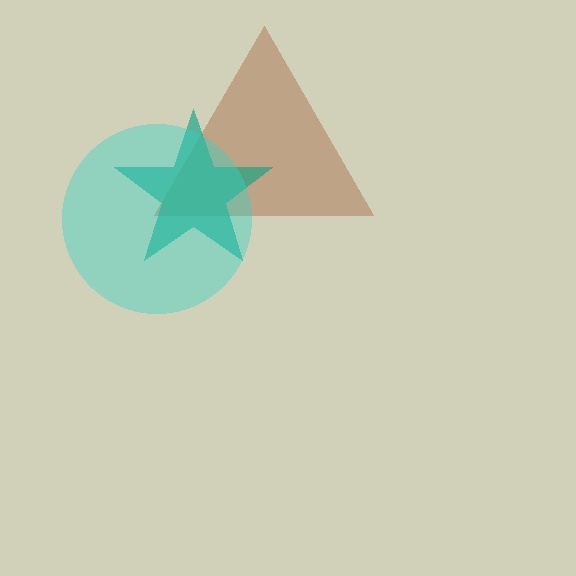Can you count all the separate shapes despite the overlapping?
Yes, there are 3 separate shapes.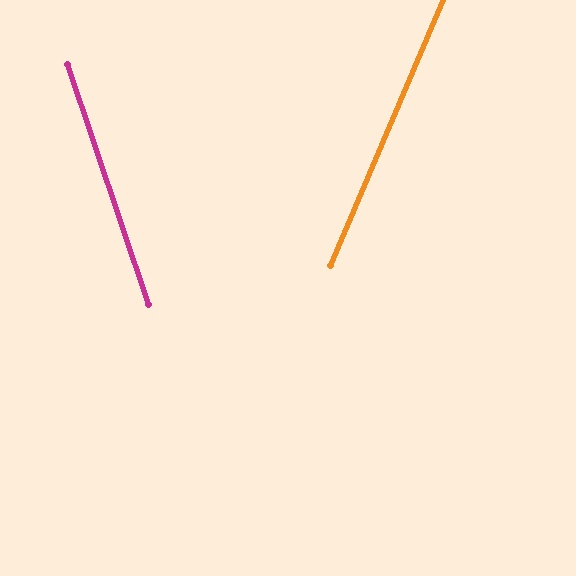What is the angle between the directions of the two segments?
Approximately 41 degrees.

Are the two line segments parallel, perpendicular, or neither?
Neither parallel nor perpendicular — they differ by about 41°.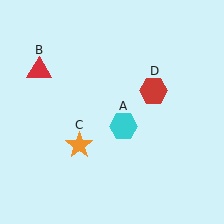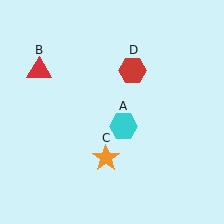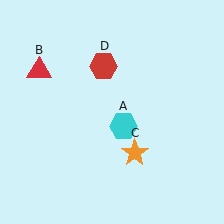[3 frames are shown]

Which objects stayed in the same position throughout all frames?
Cyan hexagon (object A) and red triangle (object B) remained stationary.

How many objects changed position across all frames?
2 objects changed position: orange star (object C), red hexagon (object D).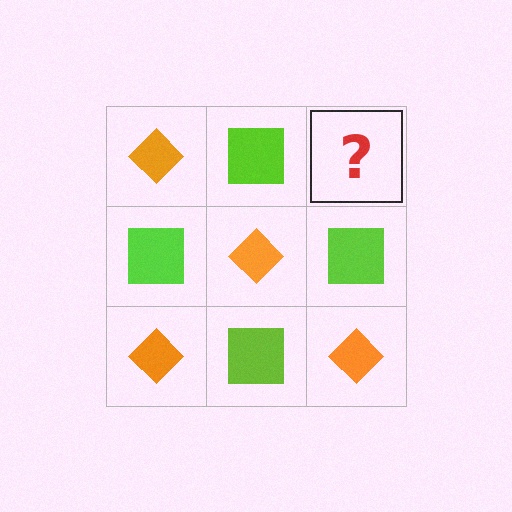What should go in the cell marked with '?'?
The missing cell should contain an orange diamond.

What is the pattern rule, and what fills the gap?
The rule is that it alternates orange diamond and lime square in a checkerboard pattern. The gap should be filled with an orange diamond.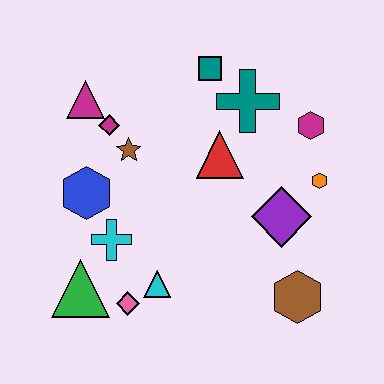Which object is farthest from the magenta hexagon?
The green triangle is farthest from the magenta hexagon.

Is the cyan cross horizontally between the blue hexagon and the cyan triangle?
Yes